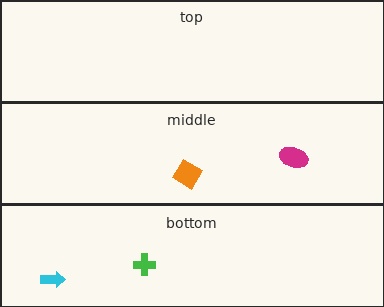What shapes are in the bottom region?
The cyan arrow, the green cross.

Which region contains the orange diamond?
The middle region.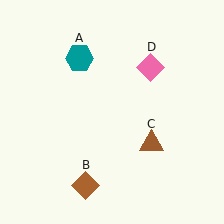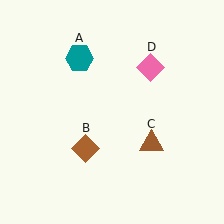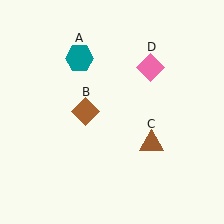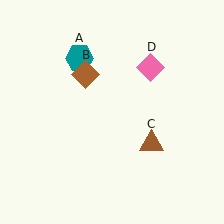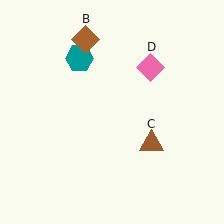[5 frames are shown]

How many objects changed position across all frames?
1 object changed position: brown diamond (object B).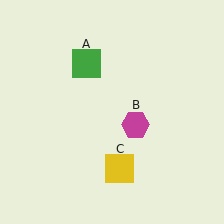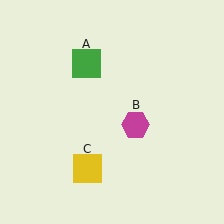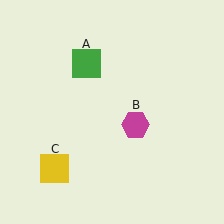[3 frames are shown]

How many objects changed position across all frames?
1 object changed position: yellow square (object C).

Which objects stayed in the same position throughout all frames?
Green square (object A) and magenta hexagon (object B) remained stationary.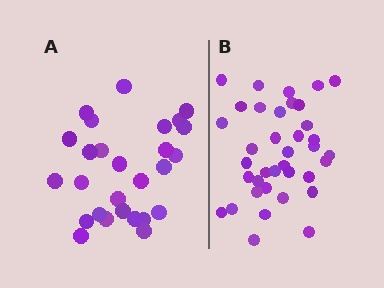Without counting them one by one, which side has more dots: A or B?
Region B (the right region) has more dots.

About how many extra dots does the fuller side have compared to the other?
Region B has roughly 10 or so more dots than region A.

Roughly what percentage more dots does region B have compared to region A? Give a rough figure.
About 35% more.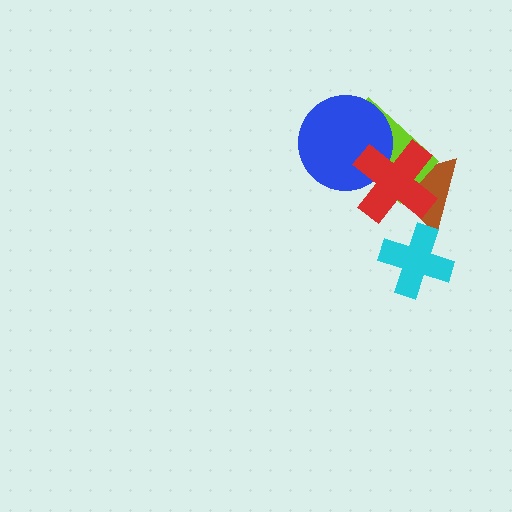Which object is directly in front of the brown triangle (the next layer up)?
The lime rectangle is directly in front of the brown triangle.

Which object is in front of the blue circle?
The red cross is in front of the blue circle.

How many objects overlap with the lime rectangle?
3 objects overlap with the lime rectangle.